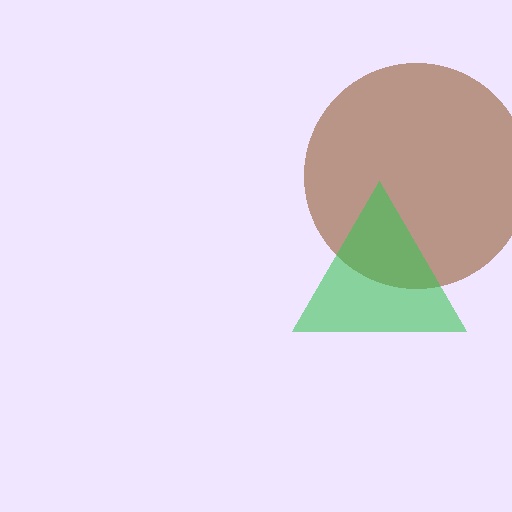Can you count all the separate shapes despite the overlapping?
Yes, there are 2 separate shapes.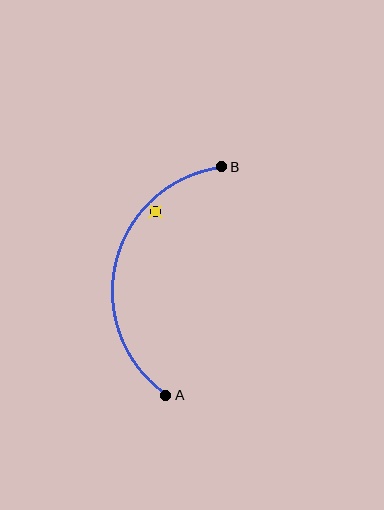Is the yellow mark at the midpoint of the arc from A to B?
No — the yellow mark does not lie on the arc at all. It sits slightly inside the curve.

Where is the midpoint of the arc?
The arc midpoint is the point on the curve farthest from the straight line joining A and B. It sits to the left of that line.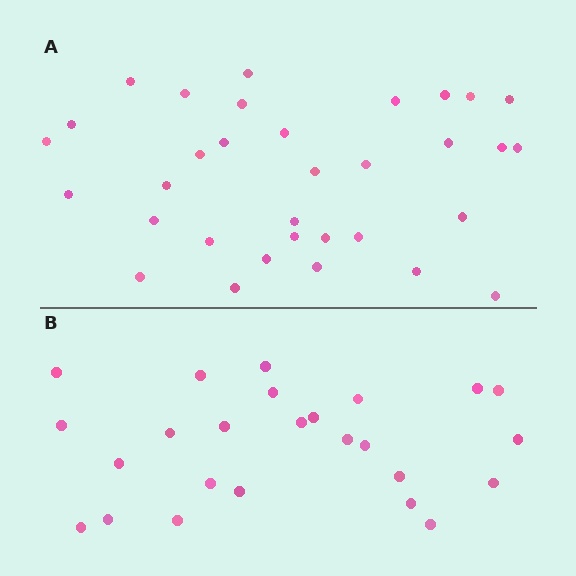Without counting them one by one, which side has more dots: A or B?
Region A (the top region) has more dots.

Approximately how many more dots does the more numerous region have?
Region A has roughly 8 or so more dots than region B.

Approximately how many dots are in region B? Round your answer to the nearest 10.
About 20 dots. (The exact count is 25, which rounds to 20.)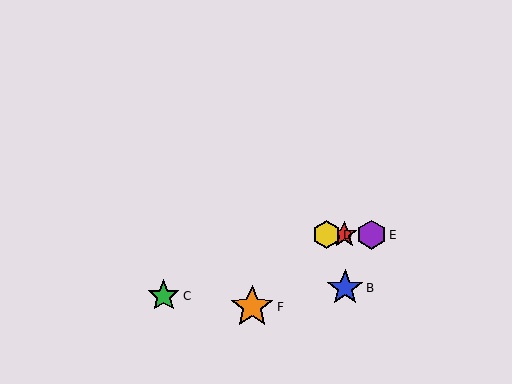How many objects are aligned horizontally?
3 objects (A, D, E) are aligned horizontally.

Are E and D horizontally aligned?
Yes, both are at y≈235.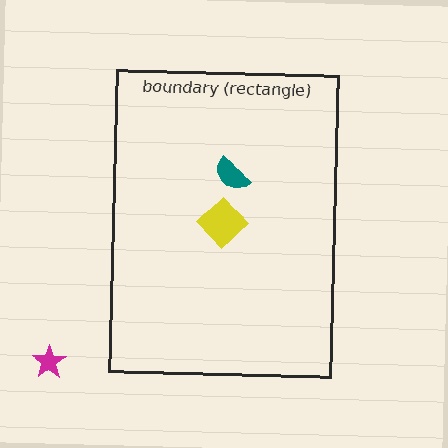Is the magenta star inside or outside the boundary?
Outside.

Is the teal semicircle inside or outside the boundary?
Inside.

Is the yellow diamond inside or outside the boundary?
Inside.